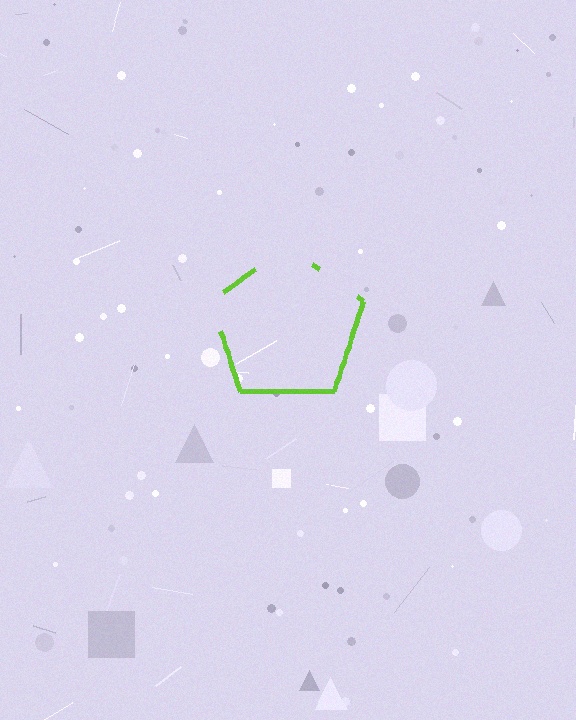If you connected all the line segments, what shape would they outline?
They would outline a pentagon.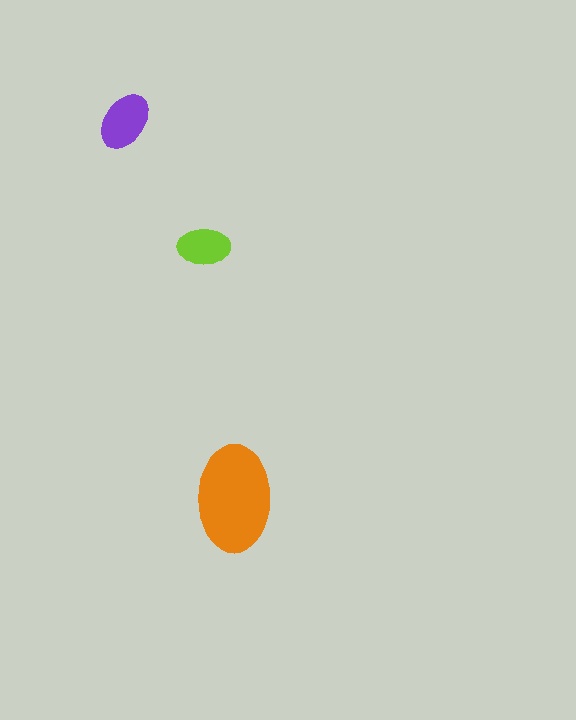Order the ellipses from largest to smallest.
the orange one, the purple one, the lime one.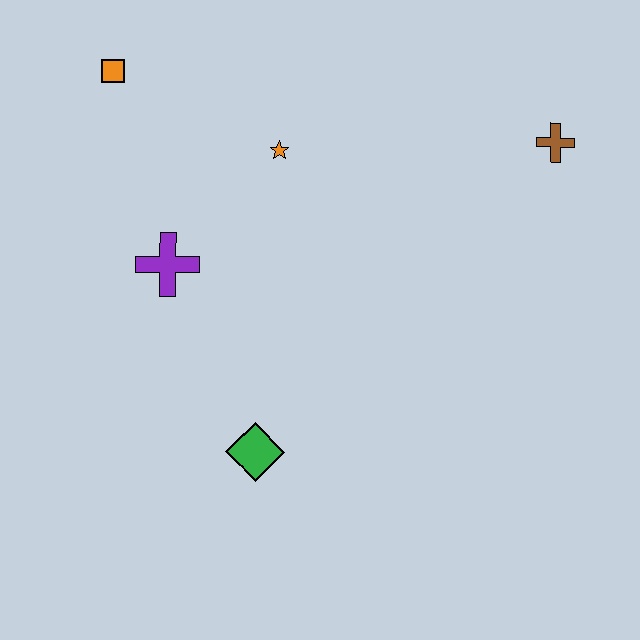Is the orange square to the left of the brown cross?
Yes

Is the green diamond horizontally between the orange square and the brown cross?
Yes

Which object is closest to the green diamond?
The purple cross is closest to the green diamond.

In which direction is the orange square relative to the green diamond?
The orange square is above the green diamond.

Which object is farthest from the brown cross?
The orange square is farthest from the brown cross.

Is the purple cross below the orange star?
Yes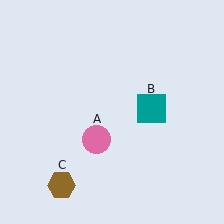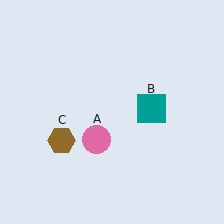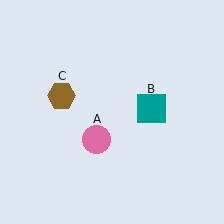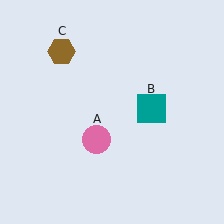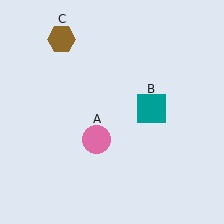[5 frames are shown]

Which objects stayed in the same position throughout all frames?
Pink circle (object A) and teal square (object B) remained stationary.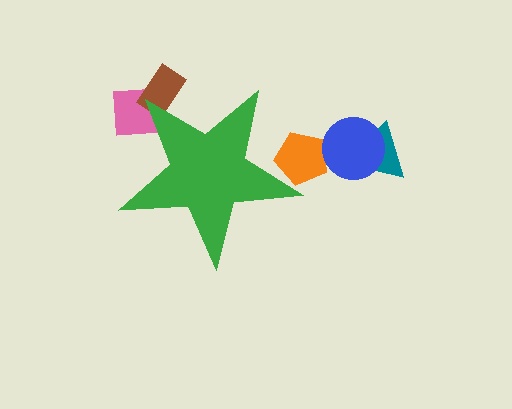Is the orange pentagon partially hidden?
Yes, the orange pentagon is partially hidden behind the green star.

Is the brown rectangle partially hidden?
Yes, the brown rectangle is partially hidden behind the green star.